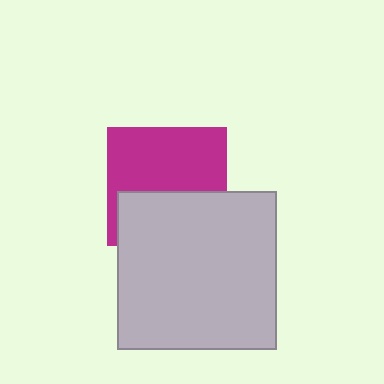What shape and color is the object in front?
The object in front is a light gray square.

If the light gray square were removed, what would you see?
You would see the complete magenta square.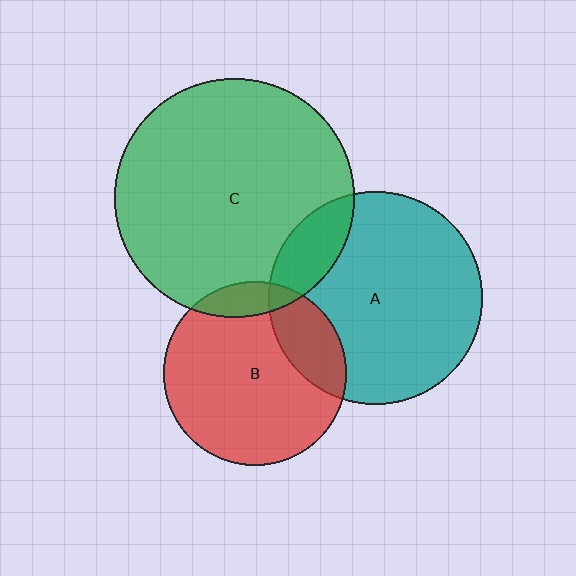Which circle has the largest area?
Circle C (green).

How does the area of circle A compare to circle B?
Approximately 1.4 times.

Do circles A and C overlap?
Yes.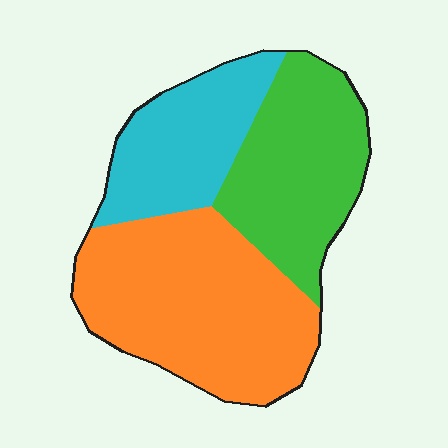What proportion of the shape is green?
Green takes up about one third (1/3) of the shape.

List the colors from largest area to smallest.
From largest to smallest: orange, green, cyan.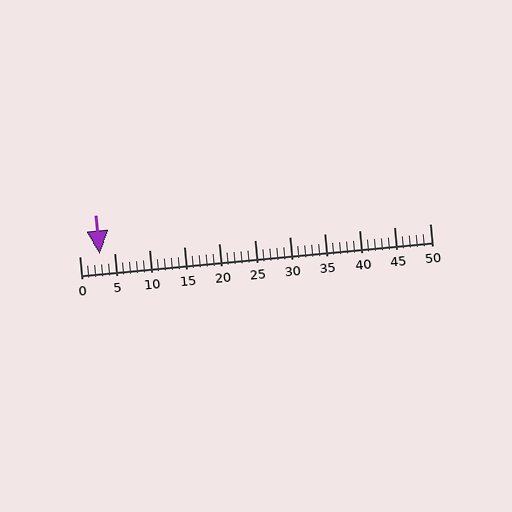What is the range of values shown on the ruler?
The ruler shows values from 0 to 50.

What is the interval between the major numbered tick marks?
The major tick marks are spaced 5 units apart.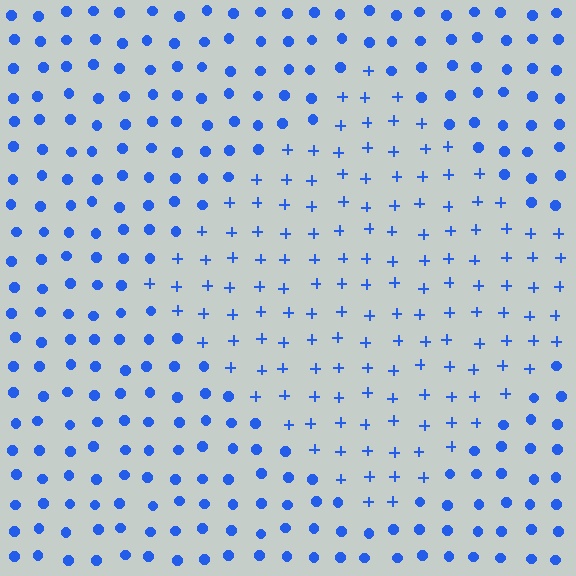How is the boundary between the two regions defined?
The boundary is defined by a change in element shape: plus signs inside vs. circles outside. All elements share the same color and spacing.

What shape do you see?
I see a diamond.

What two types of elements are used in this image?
The image uses plus signs inside the diamond region and circles outside it.